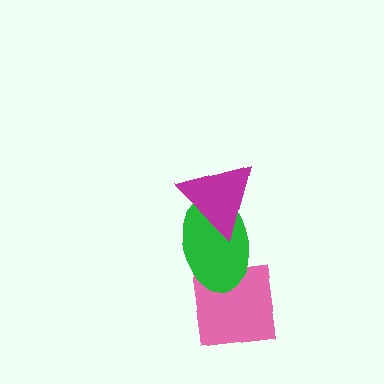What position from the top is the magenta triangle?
The magenta triangle is 1st from the top.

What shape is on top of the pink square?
The green ellipse is on top of the pink square.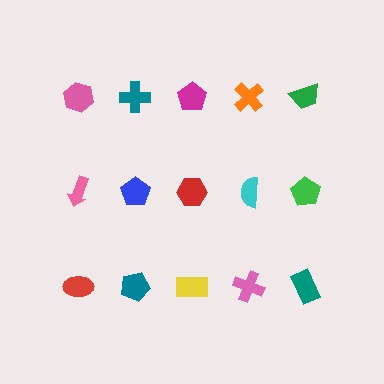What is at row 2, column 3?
A red hexagon.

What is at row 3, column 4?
A pink cross.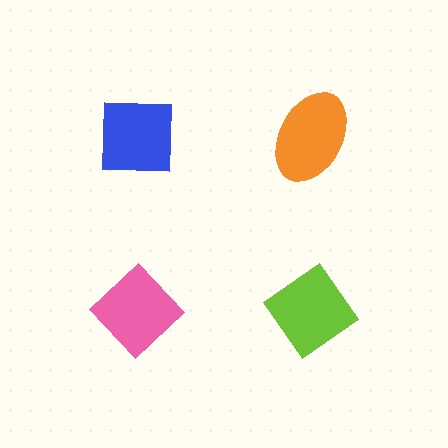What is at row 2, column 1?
A pink diamond.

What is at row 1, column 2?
An orange ellipse.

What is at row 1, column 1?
A blue square.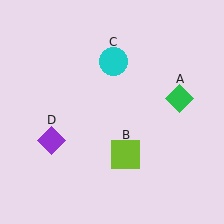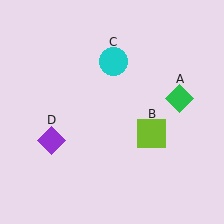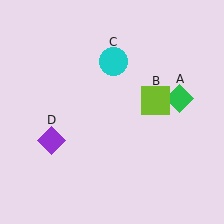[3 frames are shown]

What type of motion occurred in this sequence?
The lime square (object B) rotated counterclockwise around the center of the scene.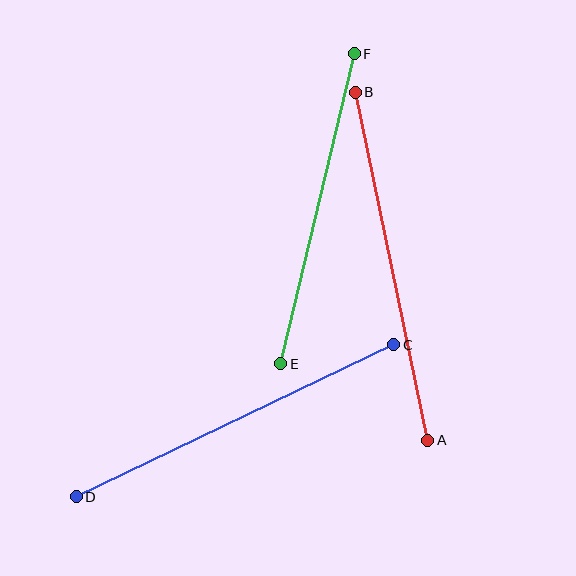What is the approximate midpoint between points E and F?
The midpoint is at approximately (317, 209) pixels.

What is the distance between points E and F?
The distance is approximately 318 pixels.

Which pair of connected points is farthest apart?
Points A and B are farthest apart.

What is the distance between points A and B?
The distance is approximately 356 pixels.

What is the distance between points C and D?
The distance is approximately 352 pixels.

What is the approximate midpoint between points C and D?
The midpoint is at approximately (235, 421) pixels.